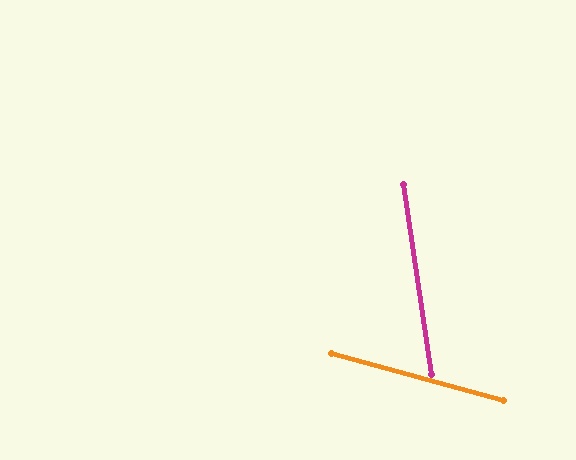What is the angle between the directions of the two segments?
Approximately 66 degrees.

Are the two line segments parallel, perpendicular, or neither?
Neither parallel nor perpendicular — they differ by about 66°.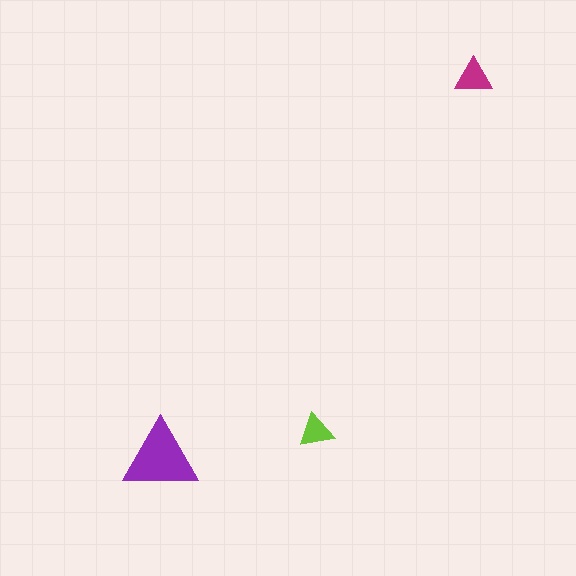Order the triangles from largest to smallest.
the purple one, the magenta one, the lime one.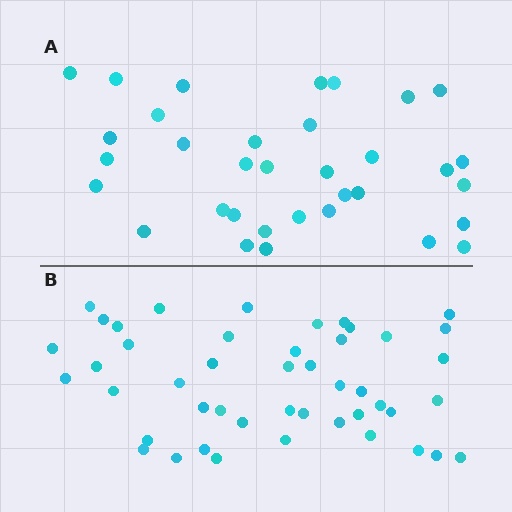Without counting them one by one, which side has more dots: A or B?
Region B (the bottom region) has more dots.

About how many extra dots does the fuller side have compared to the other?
Region B has roughly 12 or so more dots than region A.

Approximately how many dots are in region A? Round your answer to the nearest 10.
About 30 dots. (The exact count is 34, which rounds to 30.)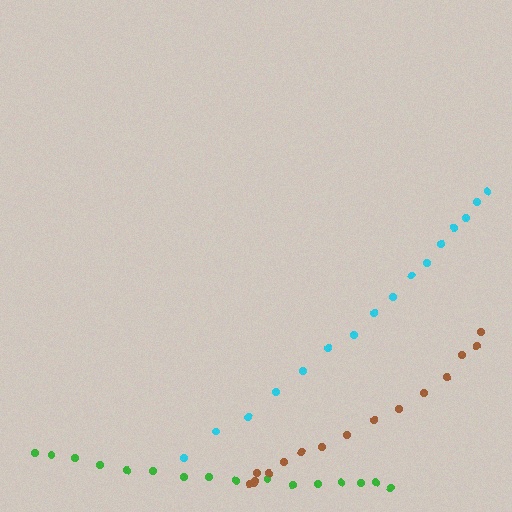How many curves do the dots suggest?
There are 3 distinct paths.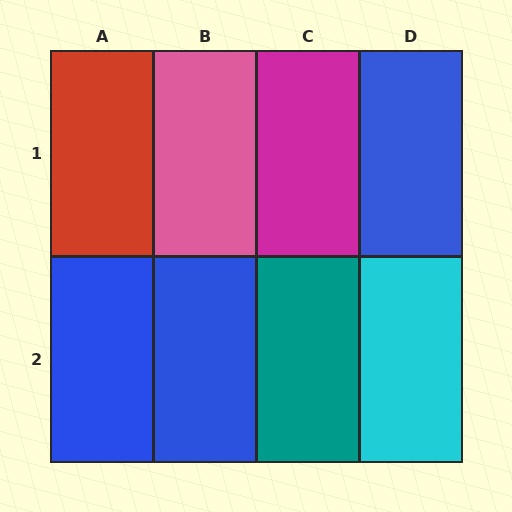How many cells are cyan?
1 cell is cyan.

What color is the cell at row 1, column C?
Magenta.